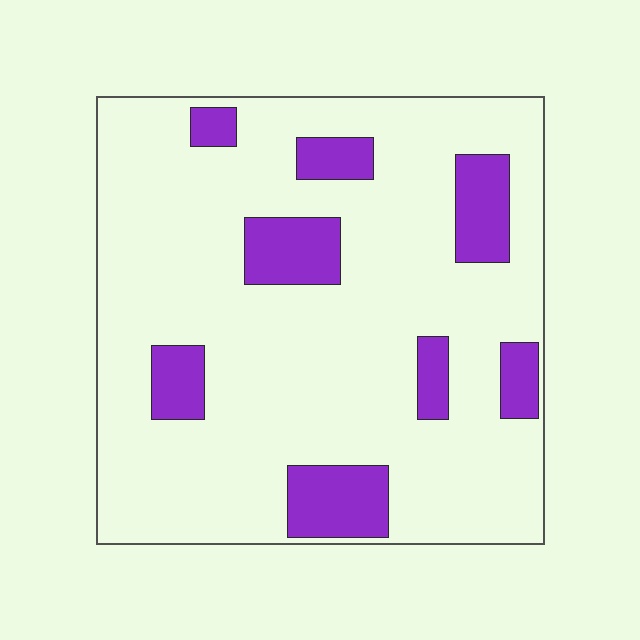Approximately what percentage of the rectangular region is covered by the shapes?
Approximately 15%.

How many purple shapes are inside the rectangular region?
8.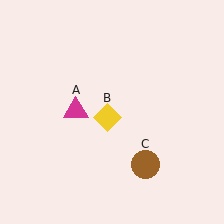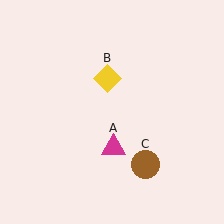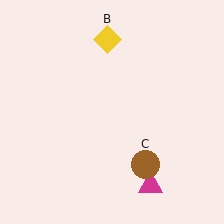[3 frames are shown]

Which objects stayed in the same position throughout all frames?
Brown circle (object C) remained stationary.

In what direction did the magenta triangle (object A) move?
The magenta triangle (object A) moved down and to the right.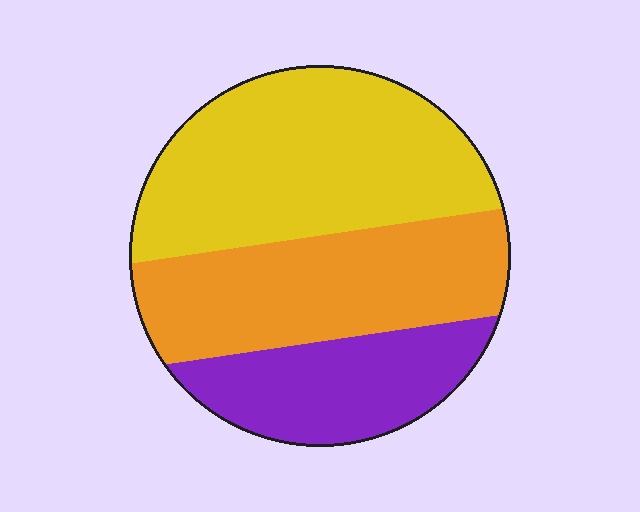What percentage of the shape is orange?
Orange covers roughly 35% of the shape.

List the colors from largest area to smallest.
From largest to smallest: yellow, orange, purple.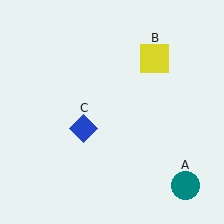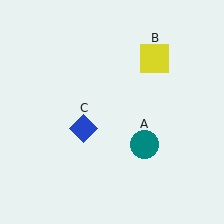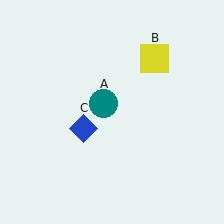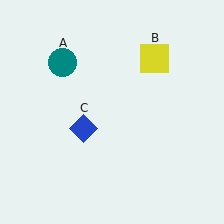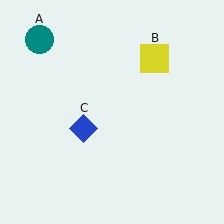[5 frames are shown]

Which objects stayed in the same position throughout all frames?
Yellow square (object B) and blue diamond (object C) remained stationary.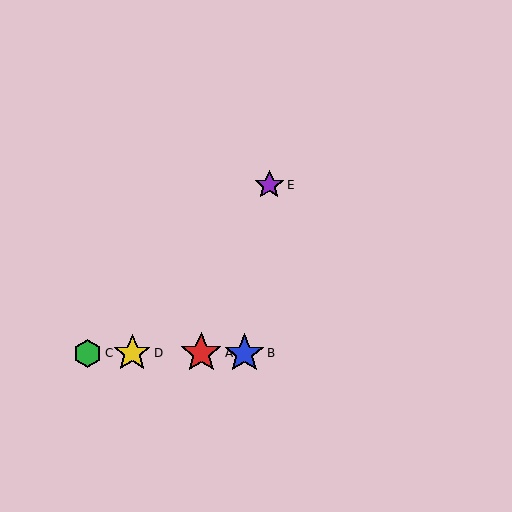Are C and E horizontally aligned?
No, C is at y≈353 and E is at y≈185.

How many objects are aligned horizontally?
4 objects (A, B, C, D) are aligned horizontally.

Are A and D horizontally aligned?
Yes, both are at y≈353.